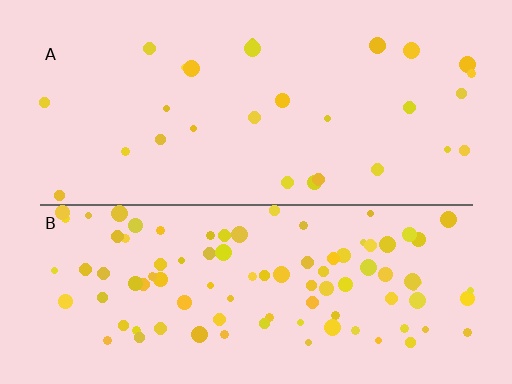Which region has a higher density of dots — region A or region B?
B (the bottom).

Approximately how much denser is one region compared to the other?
Approximately 3.4× — region B over region A.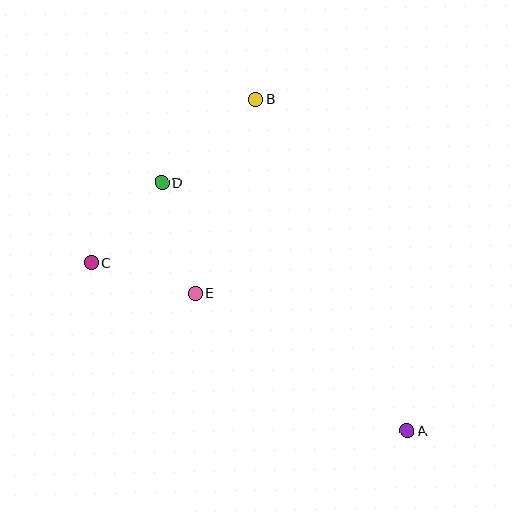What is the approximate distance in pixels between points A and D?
The distance between A and D is approximately 349 pixels.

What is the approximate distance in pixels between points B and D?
The distance between B and D is approximately 126 pixels.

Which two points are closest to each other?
Points C and D are closest to each other.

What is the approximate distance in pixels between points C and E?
The distance between C and E is approximately 108 pixels.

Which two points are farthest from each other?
Points A and B are farthest from each other.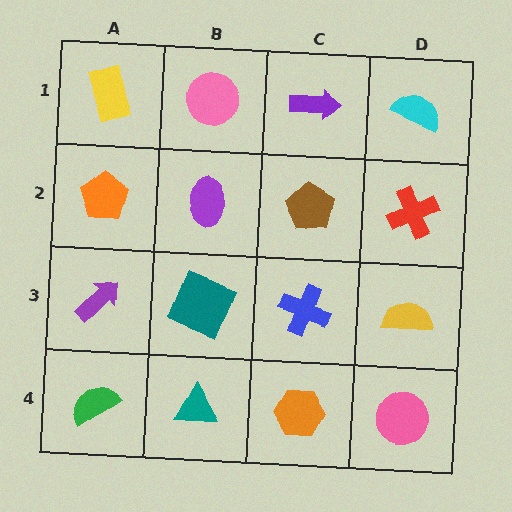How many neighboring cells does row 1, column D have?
2.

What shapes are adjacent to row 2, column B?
A pink circle (row 1, column B), a teal square (row 3, column B), an orange pentagon (row 2, column A), a brown pentagon (row 2, column C).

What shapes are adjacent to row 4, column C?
A blue cross (row 3, column C), a teal triangle (row 4, column B), a pink circle (row 4, column D).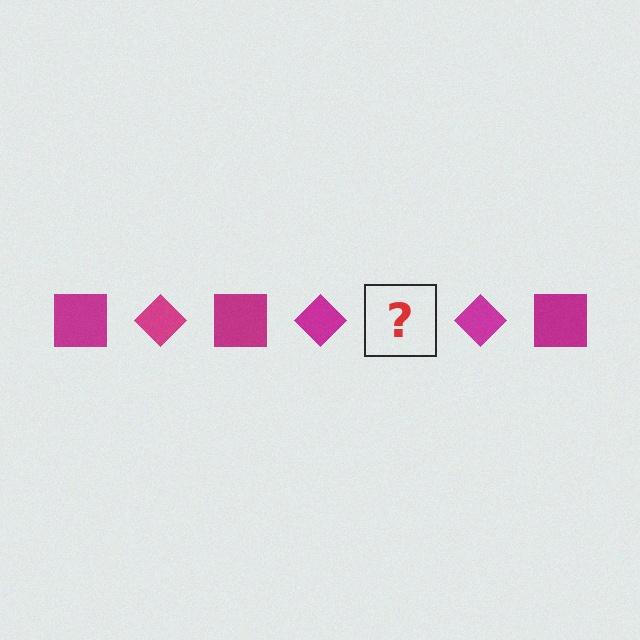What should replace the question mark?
The question mark should be replaced with a magenta square.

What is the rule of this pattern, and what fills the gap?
The rule is that the pattern cycles through square, diamond shapes in magenta. The gap should be filled with a magenta square.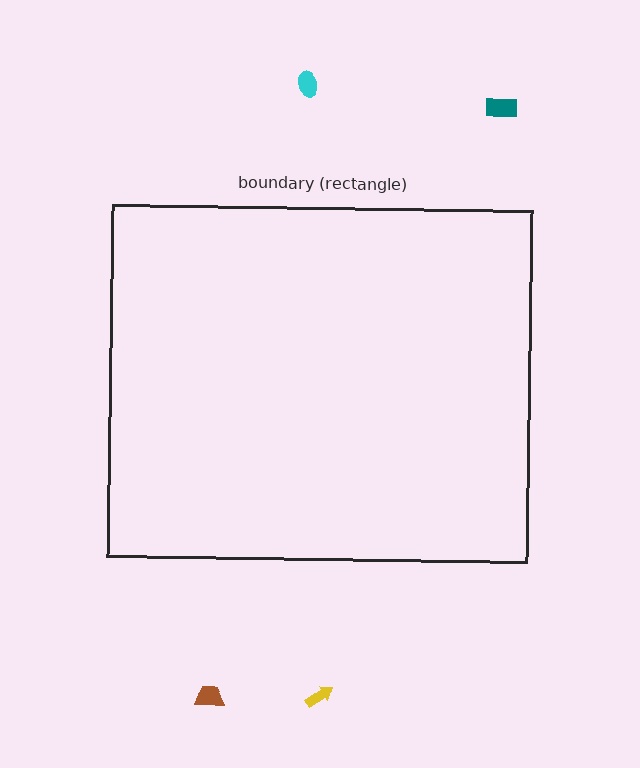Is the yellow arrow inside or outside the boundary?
Outside.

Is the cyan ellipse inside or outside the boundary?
Outside.